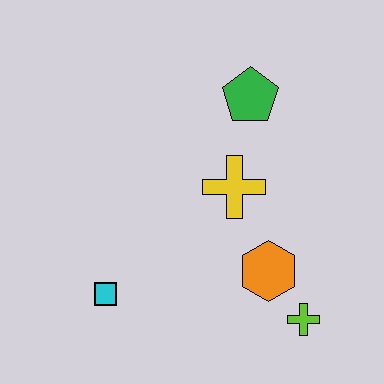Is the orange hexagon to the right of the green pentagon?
Yes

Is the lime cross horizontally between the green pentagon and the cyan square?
No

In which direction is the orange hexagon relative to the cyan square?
The orange hexagon is to the right of the cyan square.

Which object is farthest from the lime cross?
The green pentagon is farthest from the lime cross.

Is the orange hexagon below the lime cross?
No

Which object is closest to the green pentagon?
The yellow cross is closest to the green pentagon.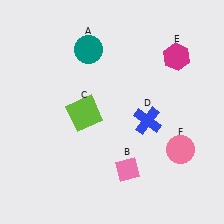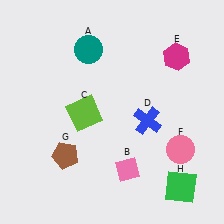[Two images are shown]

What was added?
A brown pentagon (G), a green square (H) were added in Image 2.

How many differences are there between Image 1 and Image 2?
There are 2 differences between the two images.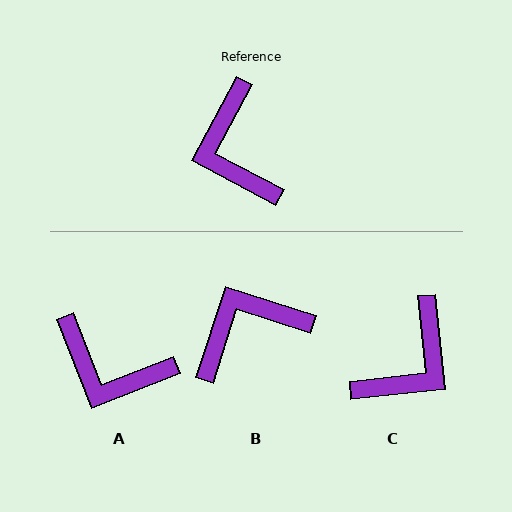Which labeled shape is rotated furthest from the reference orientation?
C, about 124 degrees away.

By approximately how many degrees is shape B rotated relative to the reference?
Approximately 80 degrees clockwise.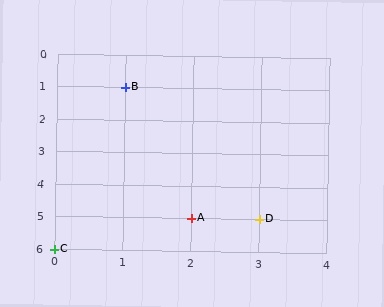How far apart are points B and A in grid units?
Points B and A are 1 column and 4 rows apart (about 4.1 grid units diagonally).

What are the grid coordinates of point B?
Point B is at grid coordinates (1, 1).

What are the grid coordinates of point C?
Point C is at grid coordinates (0, 6).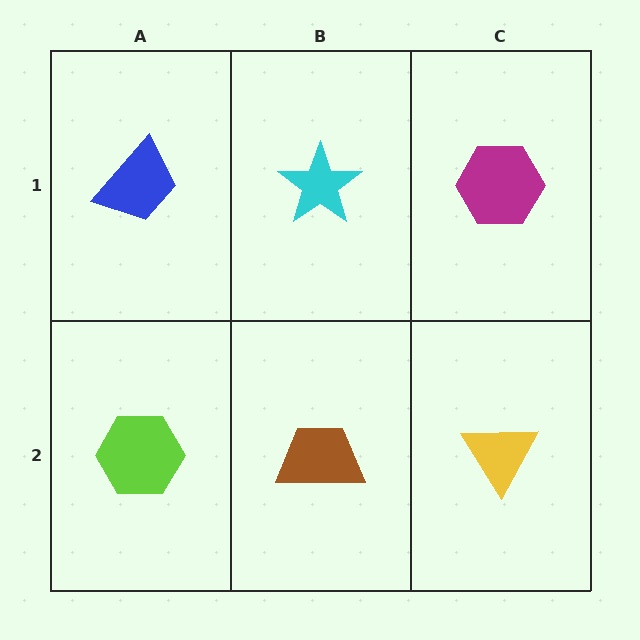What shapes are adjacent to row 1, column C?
A yellow triangle (row 2, column C), a cyan star (row 1, column B).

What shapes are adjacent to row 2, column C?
A magenta hexagon (row 1, column C), a brown trapezoid (row 2, column B).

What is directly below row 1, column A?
A lime hexagon.